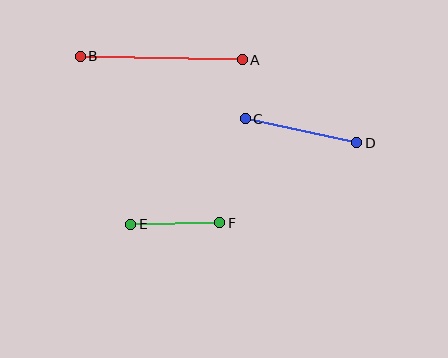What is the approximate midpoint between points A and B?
The midpoint is at approximately (161, 58) pixels.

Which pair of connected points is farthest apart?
Points A and B are farthest apart.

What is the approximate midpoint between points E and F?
The midpoint is at approximately (175, 223) pixels.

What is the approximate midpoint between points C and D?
The midpoint is at approximately (301, 131) pixels.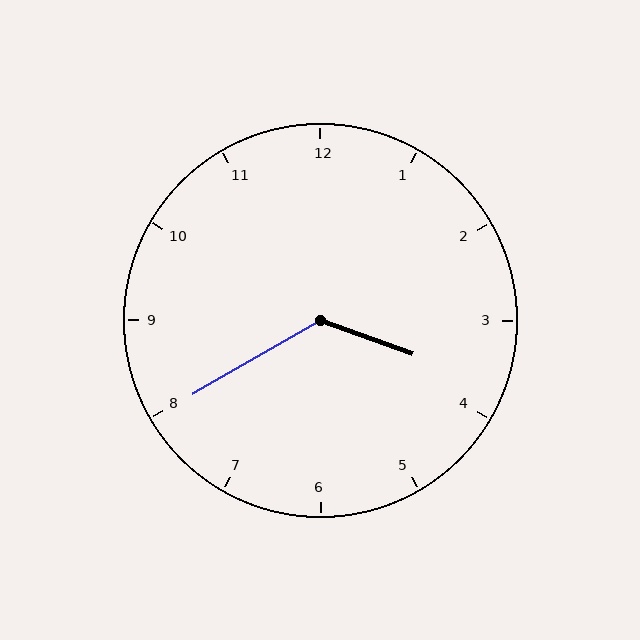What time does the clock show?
3:40.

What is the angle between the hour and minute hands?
Approximately 130 degrees.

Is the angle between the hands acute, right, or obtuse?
It is obtuse.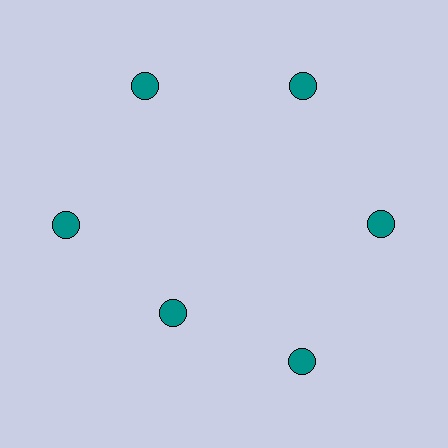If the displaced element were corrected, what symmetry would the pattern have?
It would have 6-fold rotational symmetry — the pattern would map onto itself every 60 degrees.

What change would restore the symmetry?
The symmetry would be restored by moving it outward, back onto the ring so that all 6 circles sit at equal angles and equal distance from the center.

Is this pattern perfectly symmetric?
No. The 6 teal circles are arranged in a ring, but one element near the 7 o'clock position is pulled inward toward the center, breaking the 6-fold rotational symmetry.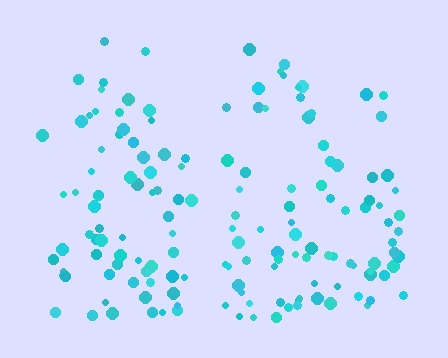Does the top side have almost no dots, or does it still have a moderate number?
Still a moderate number, just noticeably fewer than the bottom.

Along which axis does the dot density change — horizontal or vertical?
Vertical.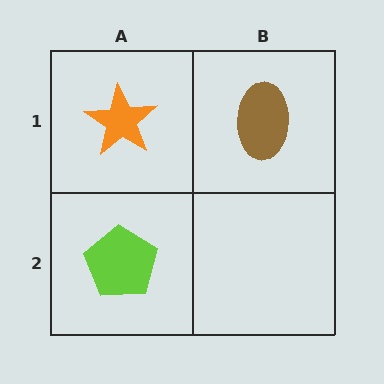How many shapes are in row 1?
2 shapes.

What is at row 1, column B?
A brown ellipse.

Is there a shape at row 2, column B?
No, that cell is empty.